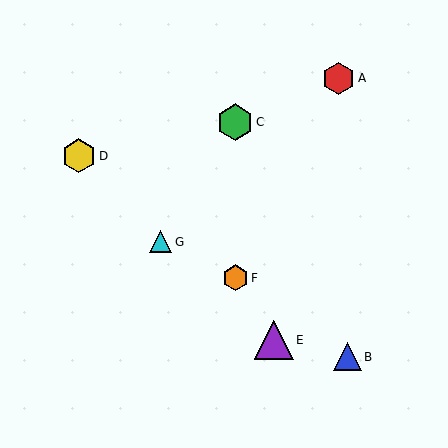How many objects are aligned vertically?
2 objects (C, F) are aligned vertically.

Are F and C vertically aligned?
Yes, both are at x≈235.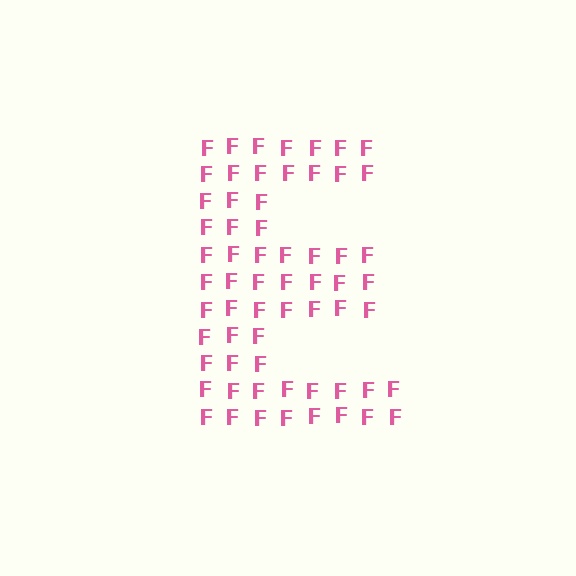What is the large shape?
The large shape is the letter E.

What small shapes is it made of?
It is made of small letter F's.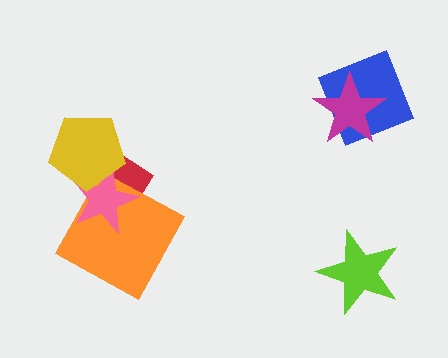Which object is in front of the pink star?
The yellow pentagon is in front of the pink star.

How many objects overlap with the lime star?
0 objects overlap with the lime star.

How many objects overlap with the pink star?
3 objects overlap with the pink star.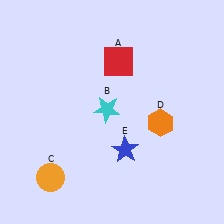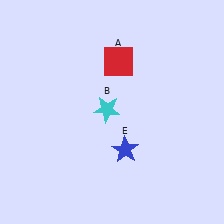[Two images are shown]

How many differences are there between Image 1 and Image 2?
There are 2 differences between the two images.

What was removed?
The orange hexagon (D), the orange circle (C) were removed in Image 2.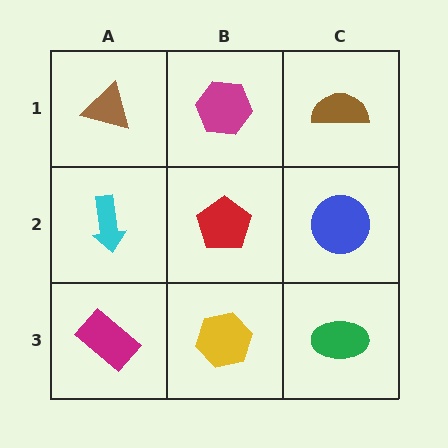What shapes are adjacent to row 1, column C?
A blue circle (row 2, column C), a magenta hexagon (row 1, column B).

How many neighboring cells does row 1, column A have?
2.